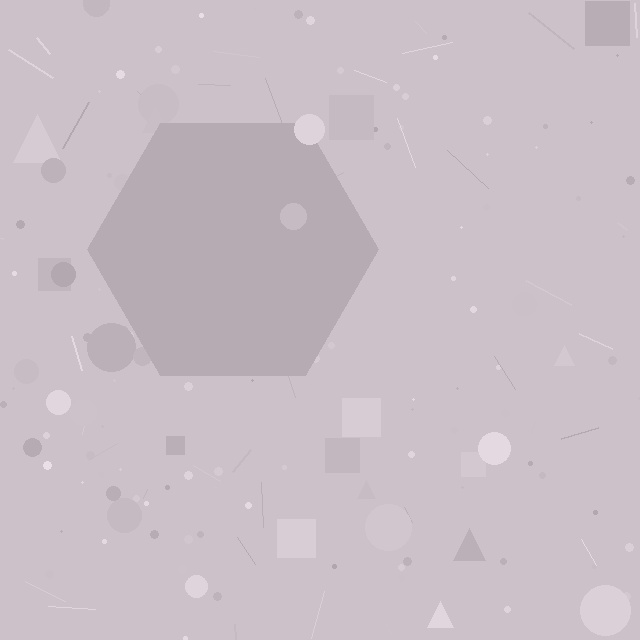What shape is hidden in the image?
A hexagon is hidden in the image.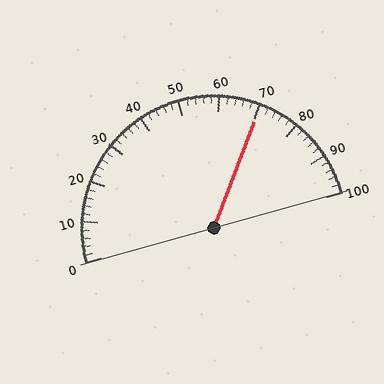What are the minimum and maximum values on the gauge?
The gauge ranges from 0 to 100.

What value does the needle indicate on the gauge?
The needle indicates approximately 70.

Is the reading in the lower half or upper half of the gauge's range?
The reading is in the upper half of the range (0 to 100).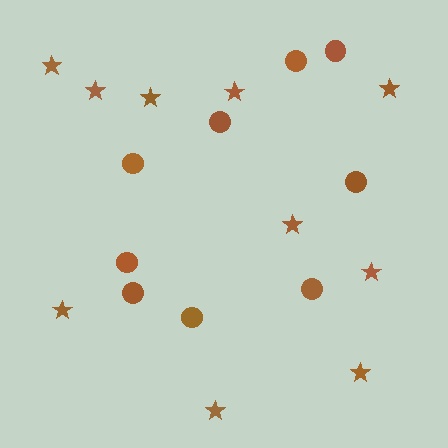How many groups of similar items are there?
There are 2 groups: one group of stars (10) and one group of circles (9).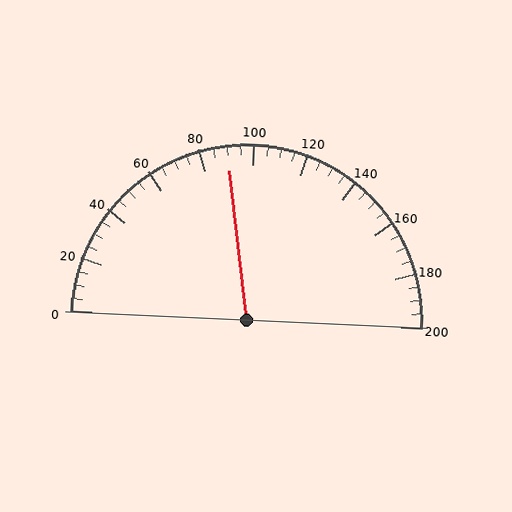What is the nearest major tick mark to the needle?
The nearest major tick mark is 80.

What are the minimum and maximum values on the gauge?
The gauge ranges from 0 to 200.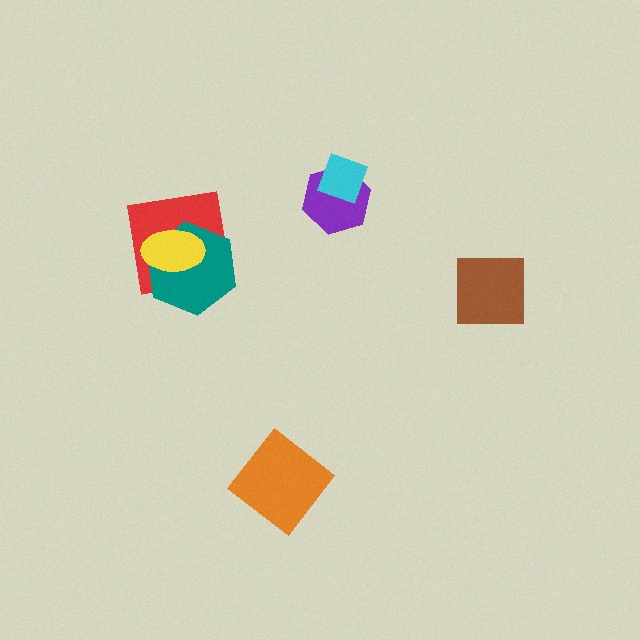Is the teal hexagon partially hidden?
Yes, it is partially covered by another shape.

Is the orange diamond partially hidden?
No, no other shape covers it.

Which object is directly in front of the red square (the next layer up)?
The teal hexagon is directly in front of the red square.